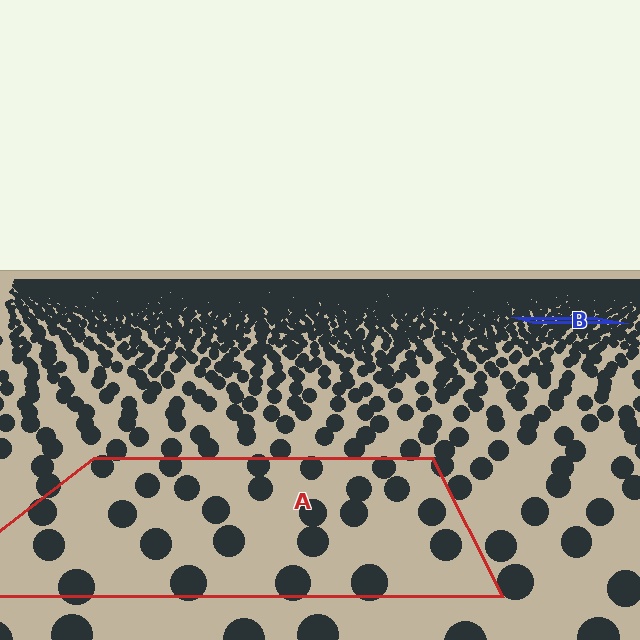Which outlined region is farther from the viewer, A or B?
Region B is farther from the viewer — the texture elements inside it appear smaller and more densely packed.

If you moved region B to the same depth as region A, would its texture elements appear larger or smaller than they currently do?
They would appear larger. At a closer depth, the same texture elements are projected at a bigger on-screen size.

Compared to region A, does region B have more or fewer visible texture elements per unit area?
Region B has more texture elements per unit area — they are packed more densely because it is farther away.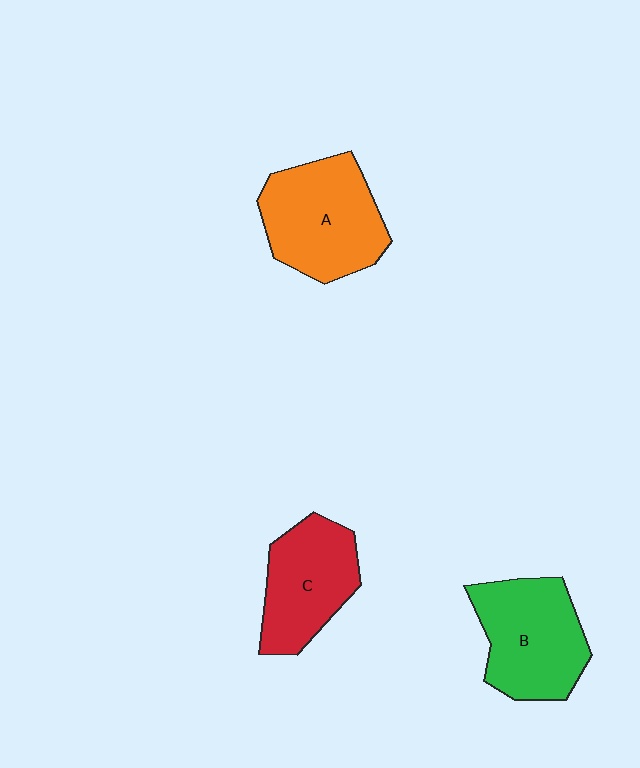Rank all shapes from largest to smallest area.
From largest to smallest: A (orange), B (green), C (red).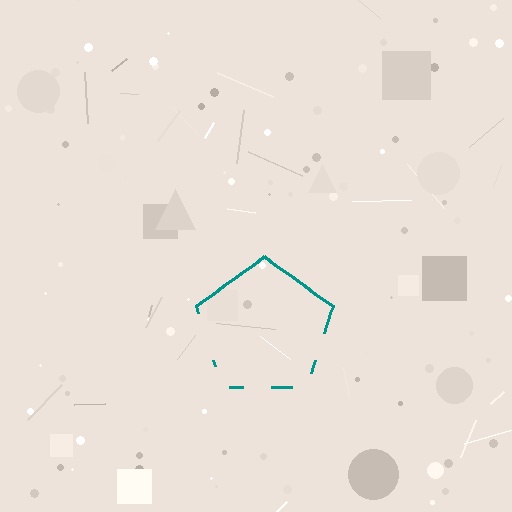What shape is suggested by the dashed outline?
The dashed outline suggests a pentagon.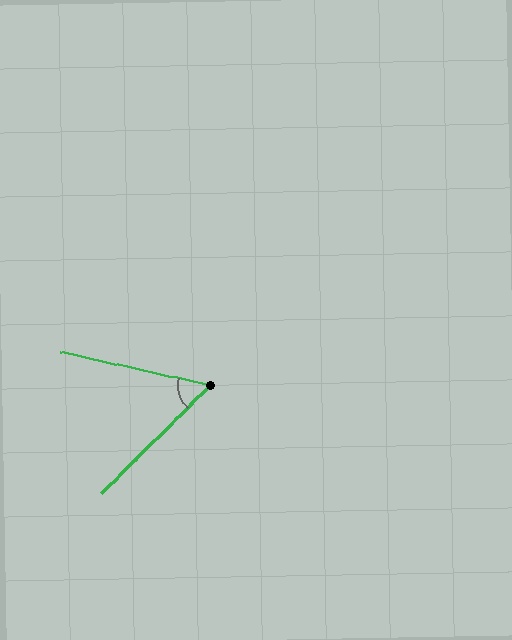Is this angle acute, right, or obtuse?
It is acute.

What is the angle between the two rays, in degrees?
Approximately 57 degrees.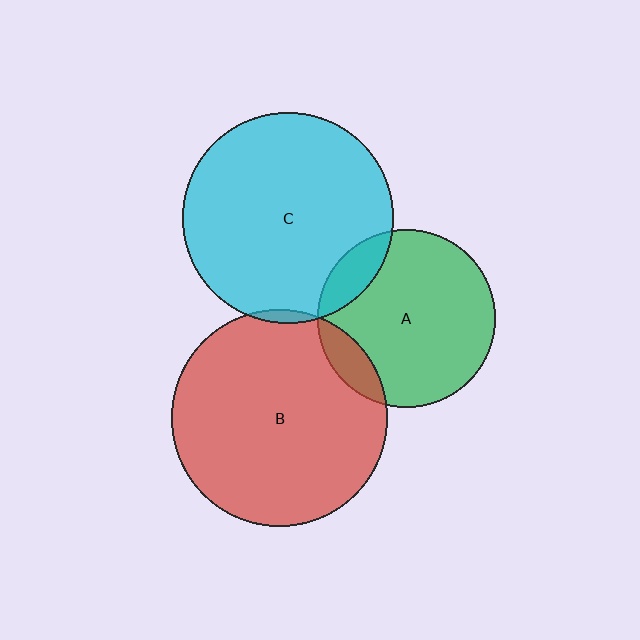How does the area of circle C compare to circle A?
Approximately 1.4 times.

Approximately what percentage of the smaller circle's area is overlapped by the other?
Approximately 15%.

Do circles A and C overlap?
Yes.